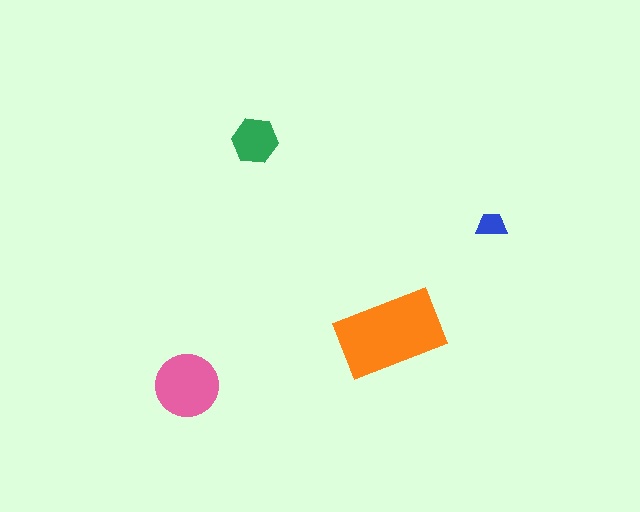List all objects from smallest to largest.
The blue trapezoid, the green hexagon, the pink circle, the orange rectangle.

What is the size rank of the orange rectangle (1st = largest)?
1st.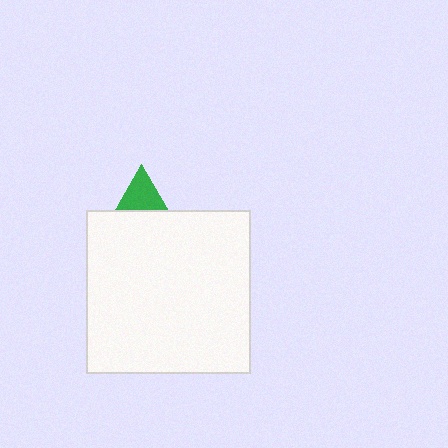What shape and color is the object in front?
The object in front is a white square.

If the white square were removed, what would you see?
You would see the complete green triangle.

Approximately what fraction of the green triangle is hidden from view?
Roughly 67% of the green triangle is hidden behind the white square.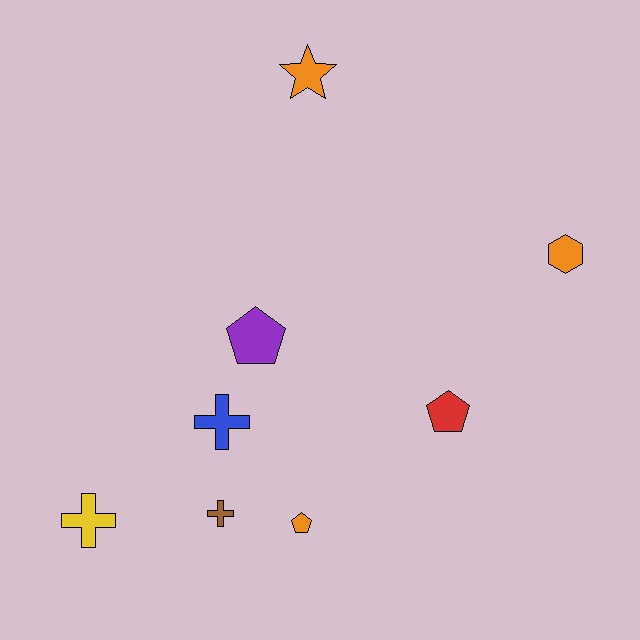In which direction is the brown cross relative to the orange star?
The brown cross is below the orange star.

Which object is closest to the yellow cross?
The brown cross is closest to the yellow cross.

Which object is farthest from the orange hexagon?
The yellow cross is farthest from the orange hexagon.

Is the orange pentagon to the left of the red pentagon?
Yes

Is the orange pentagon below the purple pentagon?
Yes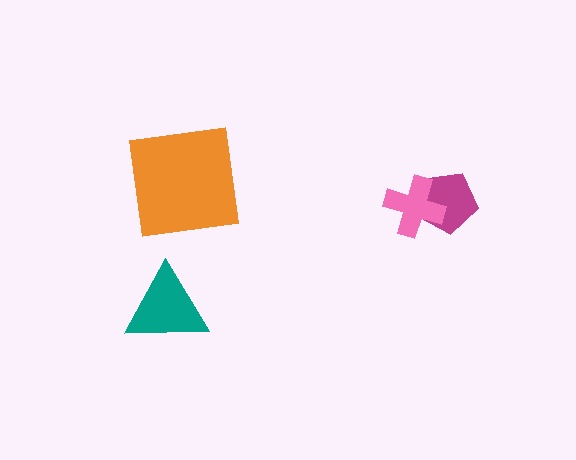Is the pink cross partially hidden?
No, no other shape covers it.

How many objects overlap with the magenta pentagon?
1 object overlaps with the magenta pentagon.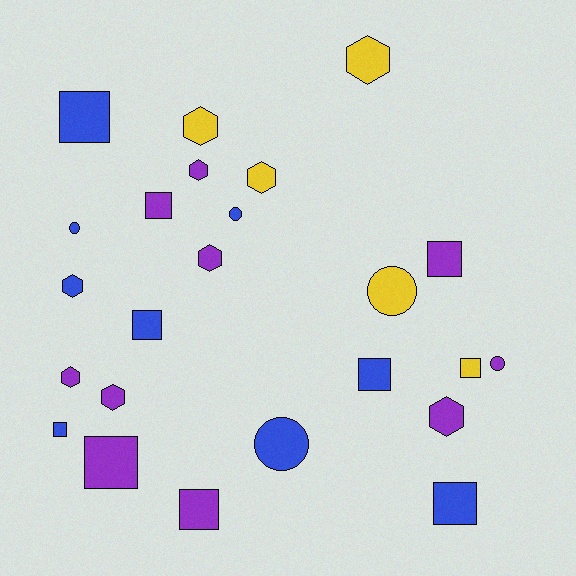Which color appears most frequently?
Purple, with 10 objects.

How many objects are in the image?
There are 24 objects.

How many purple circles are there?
There is 1 purple circle.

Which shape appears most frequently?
Square, with 10 objects.